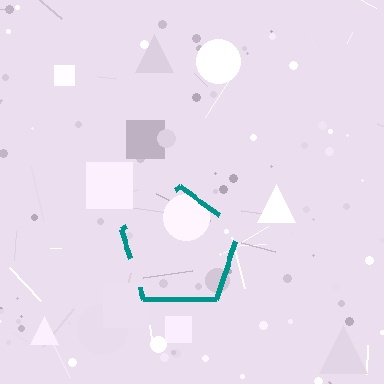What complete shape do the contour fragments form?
The contour fragments form a pentagon.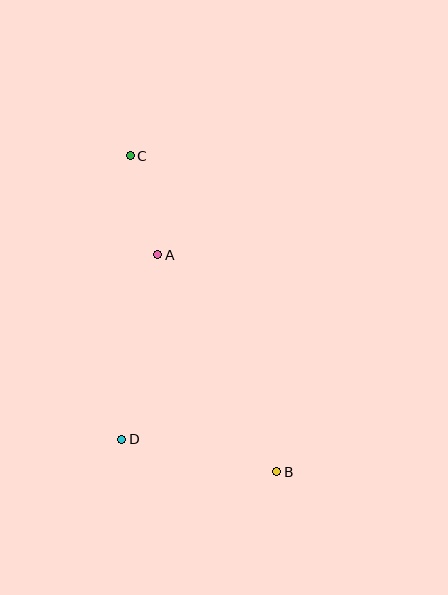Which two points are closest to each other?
Points A and C are closest to each other.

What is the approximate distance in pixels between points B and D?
The distance between B and D is approximately 159 pixels.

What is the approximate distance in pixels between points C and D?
The distance between C and D is approximately 284 pixels.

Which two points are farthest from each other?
Points B and C are farthest from each other.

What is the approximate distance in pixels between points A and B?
The distance between A and B is approximately 248 pixels.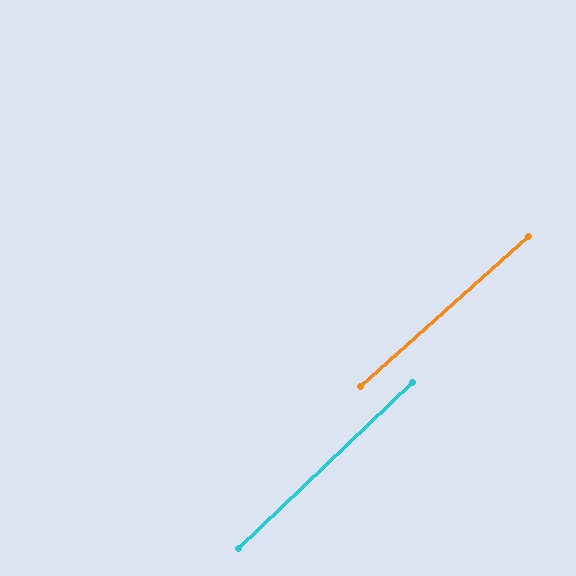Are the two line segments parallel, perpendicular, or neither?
Parallel — their directions differ by only 1.6°.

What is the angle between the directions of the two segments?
Approximately 2 degrees.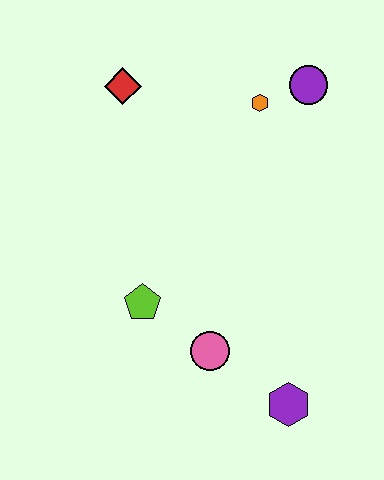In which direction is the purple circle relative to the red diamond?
The purple circle is to the right of the red diamond.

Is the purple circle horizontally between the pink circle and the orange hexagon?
No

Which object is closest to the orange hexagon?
The purple circle is closest to the orange hexagon.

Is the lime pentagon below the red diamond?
Yes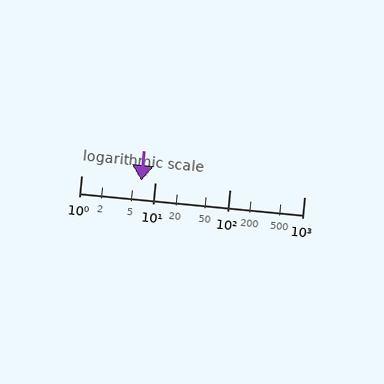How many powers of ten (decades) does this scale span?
The scale spans 3 decades, from 1 to 1000.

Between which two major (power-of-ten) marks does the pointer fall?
The pointer is between 1 and 10.